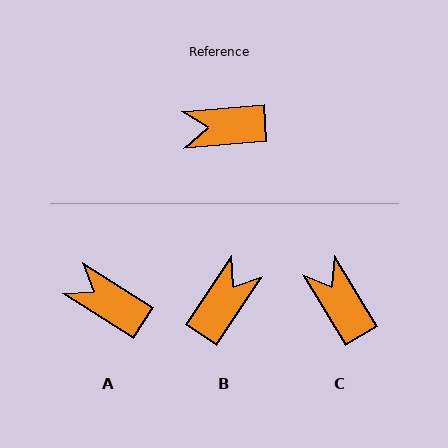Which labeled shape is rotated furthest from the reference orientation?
B, about 128 degrees away.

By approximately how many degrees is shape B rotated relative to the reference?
Approximately 128 degrees clockwise.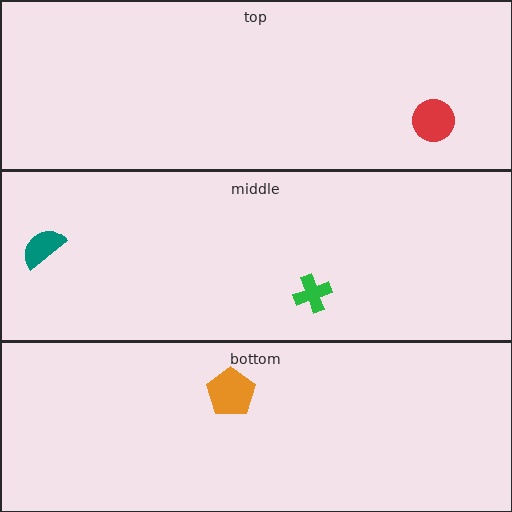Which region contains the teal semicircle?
The middle region.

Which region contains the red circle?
The top region.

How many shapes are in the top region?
1.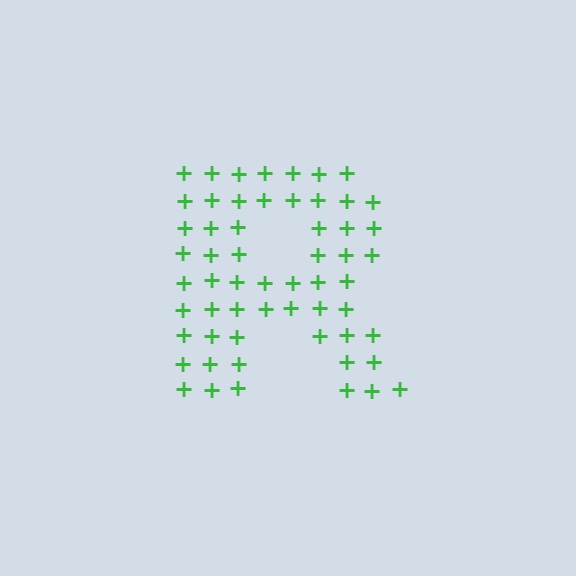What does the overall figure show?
The overall figure shows the letter R.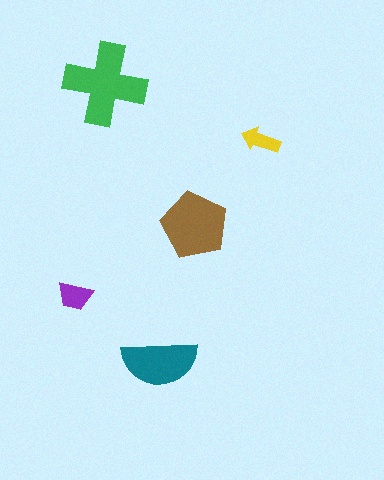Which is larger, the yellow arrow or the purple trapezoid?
The purple trapezoid.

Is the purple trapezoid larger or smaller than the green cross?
Smaller.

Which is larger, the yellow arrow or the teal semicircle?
The teal semicircle.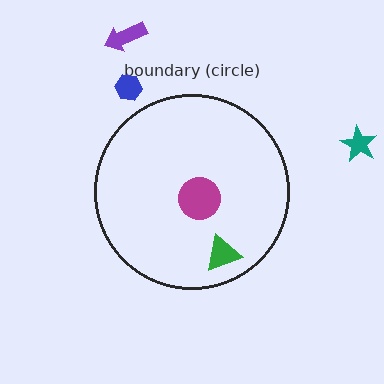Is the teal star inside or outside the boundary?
Outside.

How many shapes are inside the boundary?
2 inside, 3 outside.